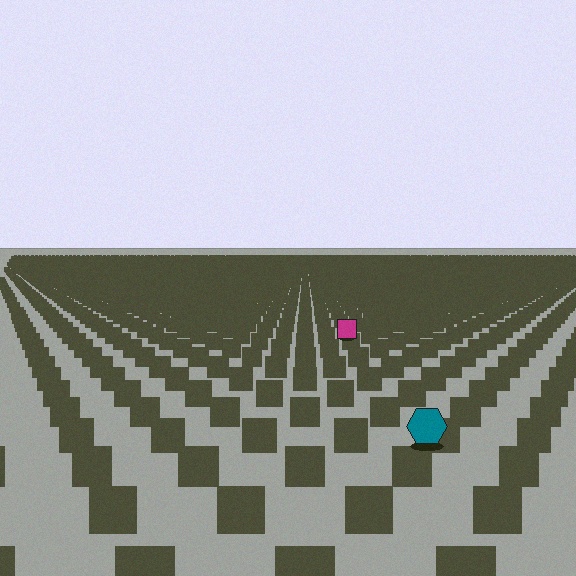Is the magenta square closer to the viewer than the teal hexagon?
No. The teal hexagon is closer — you can tell from the texture gradient: the ground texture is coarser near it.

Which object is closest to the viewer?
The teal hexagon is closest. The texture marks near it are larger and more spread out.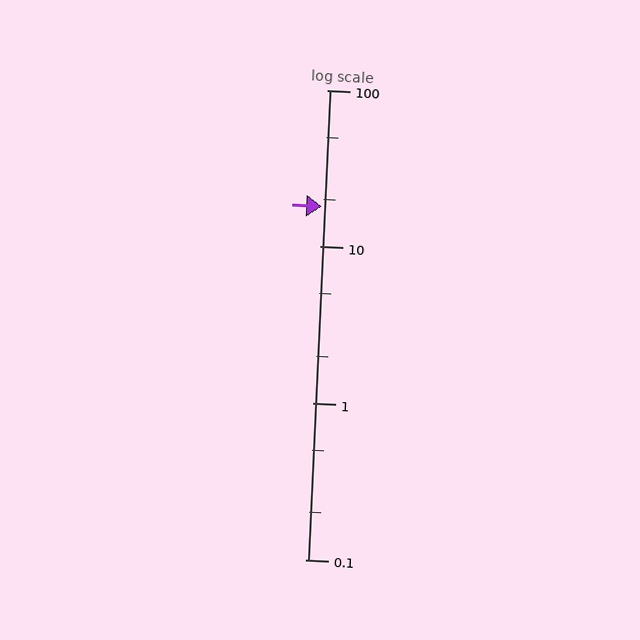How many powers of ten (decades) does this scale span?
The scale spans 3 decades, from 0.1 to 100.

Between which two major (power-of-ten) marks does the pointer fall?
The pointer is between 10 and 100.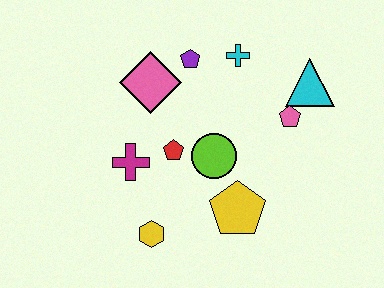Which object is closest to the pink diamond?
The purple pentagon is closest to the pink diamond.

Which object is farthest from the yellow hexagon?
The cyan triangle is farthest from the yellow hexagon.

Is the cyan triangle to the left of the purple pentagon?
No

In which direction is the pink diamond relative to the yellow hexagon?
The pink diamond is above the yellow hexagon.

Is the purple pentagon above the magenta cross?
Yes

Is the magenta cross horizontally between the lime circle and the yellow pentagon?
No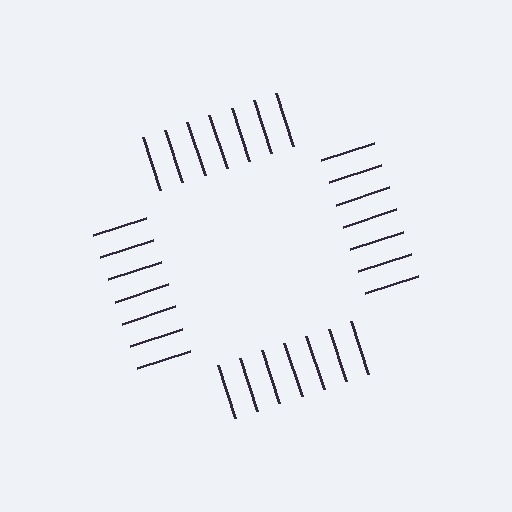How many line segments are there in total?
28 — 7 along each of the 4 edges.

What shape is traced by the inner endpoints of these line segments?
An illusory square — the line segments terminate on its edges but no continuous stroke is drawn.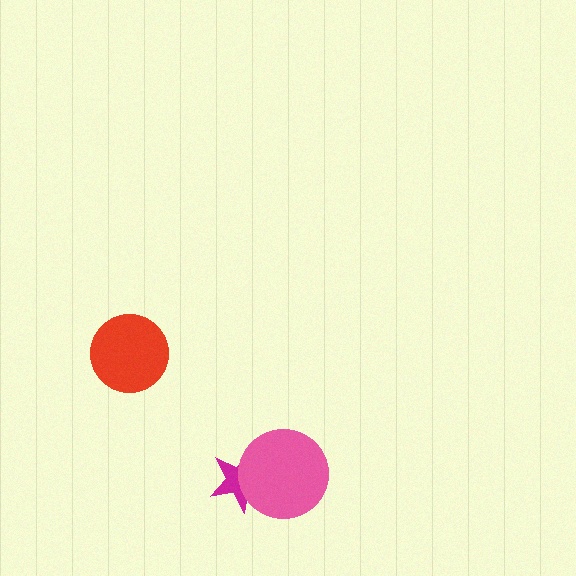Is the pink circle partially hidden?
No, no other shape covers it.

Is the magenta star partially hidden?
Yes, it is partially covered by another shape.